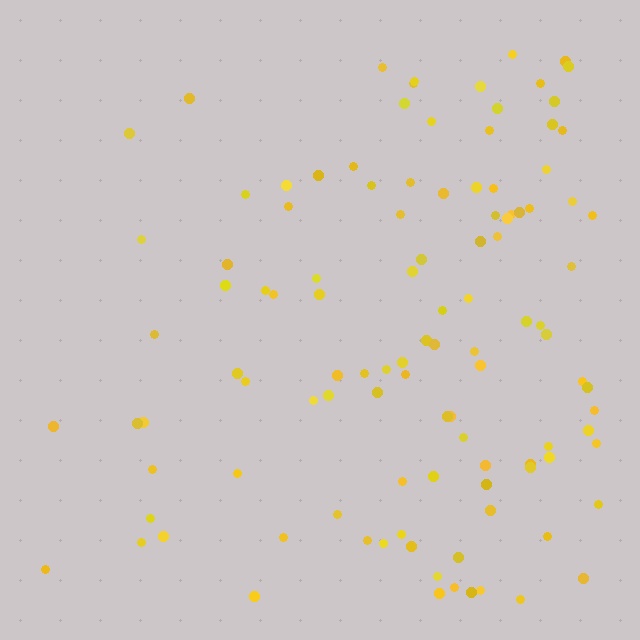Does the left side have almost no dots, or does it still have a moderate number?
Still a moderate number, just noticeably fewer than the right.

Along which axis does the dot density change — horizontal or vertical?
Horizontal.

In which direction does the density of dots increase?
From left to right, with the right side densest.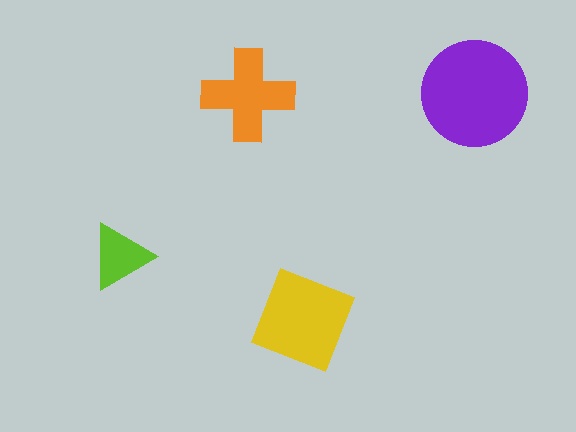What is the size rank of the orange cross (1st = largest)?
3rd.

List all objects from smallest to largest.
The lime triangle, the orange cross, the yellow diamond, the purple circle.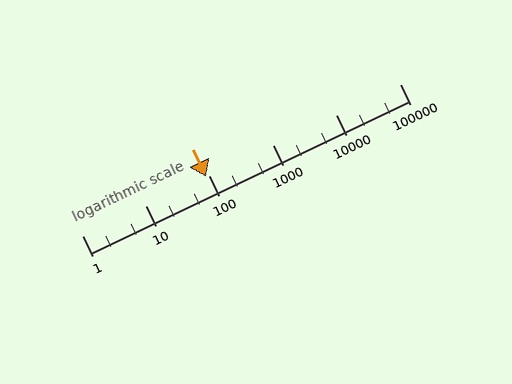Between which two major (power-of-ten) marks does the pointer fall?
The pointer is between 10 and 100.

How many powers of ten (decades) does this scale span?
The scale spans 5 decades, from 1 to 100000.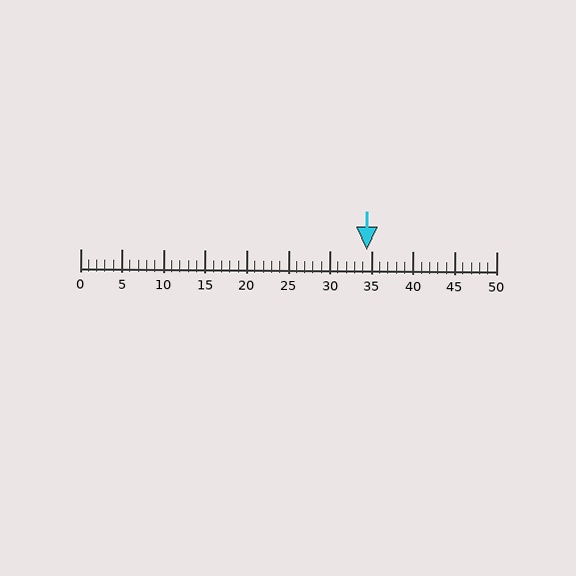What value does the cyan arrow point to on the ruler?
The cyan arrow points to approximately 34.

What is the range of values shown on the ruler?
The ruler shows values from 0 to 50.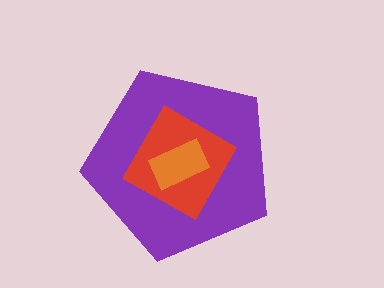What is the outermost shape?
The purple pentagon.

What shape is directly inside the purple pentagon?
The red square.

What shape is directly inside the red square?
The orange rectangle.